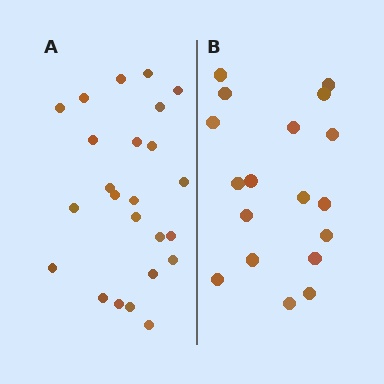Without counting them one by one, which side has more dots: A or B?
Region A (the left region) has more dots.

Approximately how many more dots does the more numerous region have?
Region A has about 6 more dots than region B.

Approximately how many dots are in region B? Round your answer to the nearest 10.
About 20 dots. (The exact count is 18, which rounds to 20.)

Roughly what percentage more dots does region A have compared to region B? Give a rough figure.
About 35% more.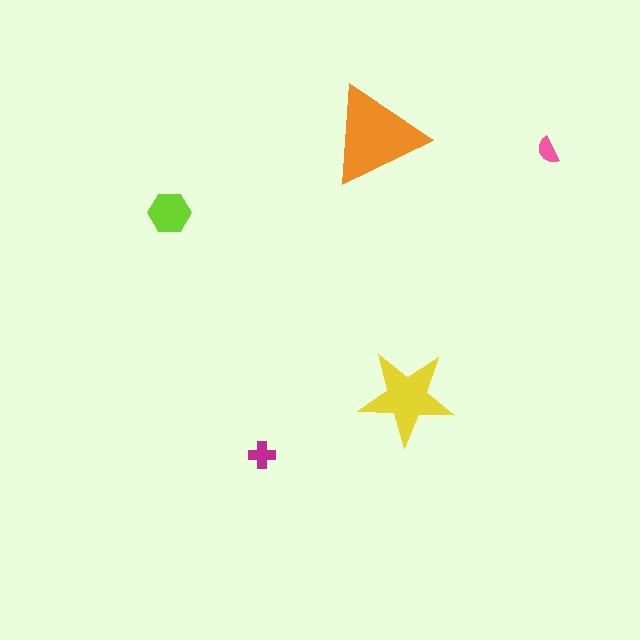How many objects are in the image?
There are 5 objects in the image.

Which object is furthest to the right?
The pink semicircle is rightmost.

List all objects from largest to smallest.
The orange triangle, the yellow star, the lime hexagon, the magenta cross, the pink semicircle.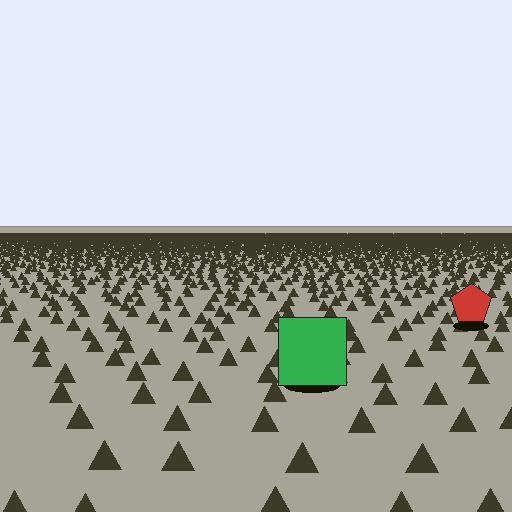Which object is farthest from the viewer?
The red pentagon is farthest from the viewer. It appears smaller and the ground texture around it is denser.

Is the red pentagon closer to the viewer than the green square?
No. The green square is closer — you can tell from the texture gradient: the ground texture is coarser near it.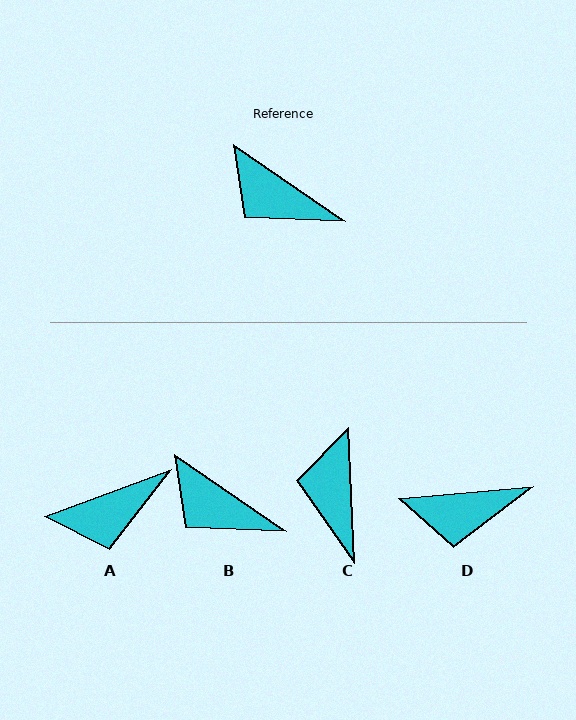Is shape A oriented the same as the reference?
No, it is off by about 55 degrees.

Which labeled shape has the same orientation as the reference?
B.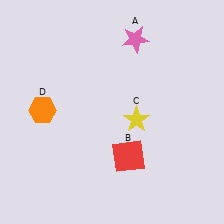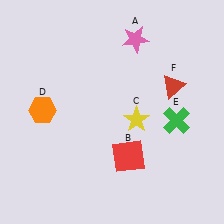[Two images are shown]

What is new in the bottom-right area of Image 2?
A green cross (E) was added in the bottom-right area of Image 2.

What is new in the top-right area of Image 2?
A red triangle (F) was added in the top-right area of Image 2.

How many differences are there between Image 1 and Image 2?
There are 2 differences between the two images.